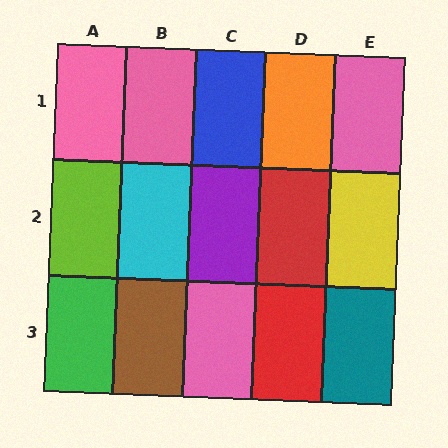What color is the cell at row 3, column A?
Green.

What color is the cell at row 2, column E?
Yellow.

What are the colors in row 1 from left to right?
Pink, pink, blue, orange, pink.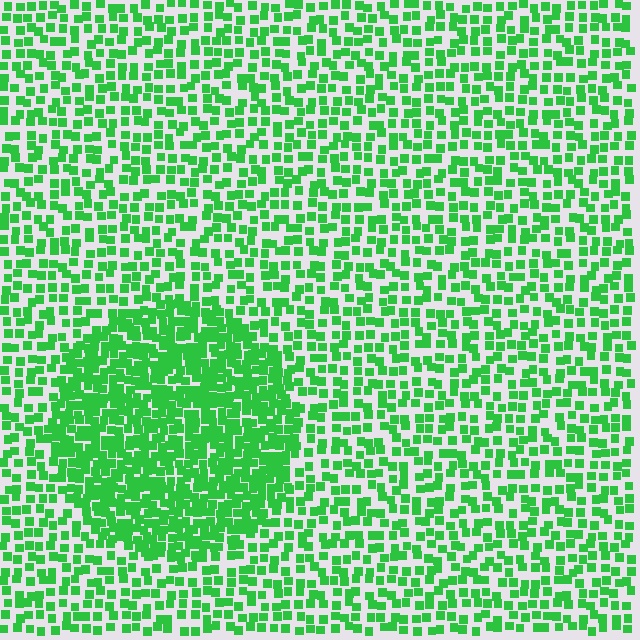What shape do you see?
I see a circle.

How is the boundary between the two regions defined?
The boundary is defined by a change in element density (approximately 2.0x ratio). All elements are the same color, size, and shape.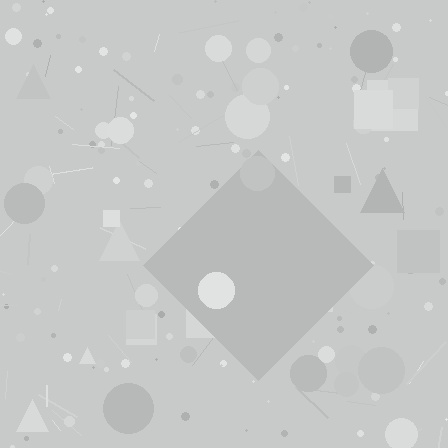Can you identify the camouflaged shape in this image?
The camouflaged shape is a diamond.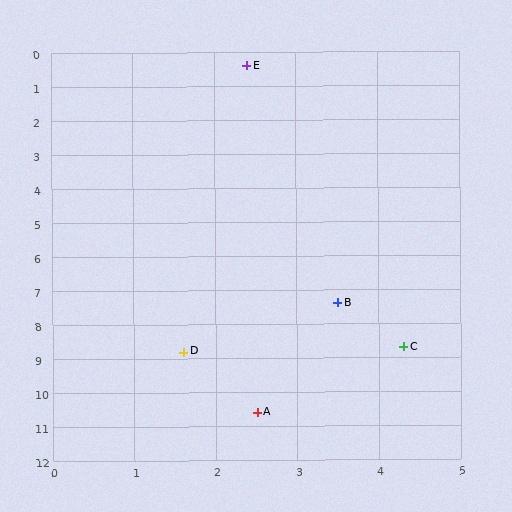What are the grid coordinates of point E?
Point E is at approximately (2.4, 0.4).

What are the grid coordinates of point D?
Point D is at approximately (1.6, 8.8).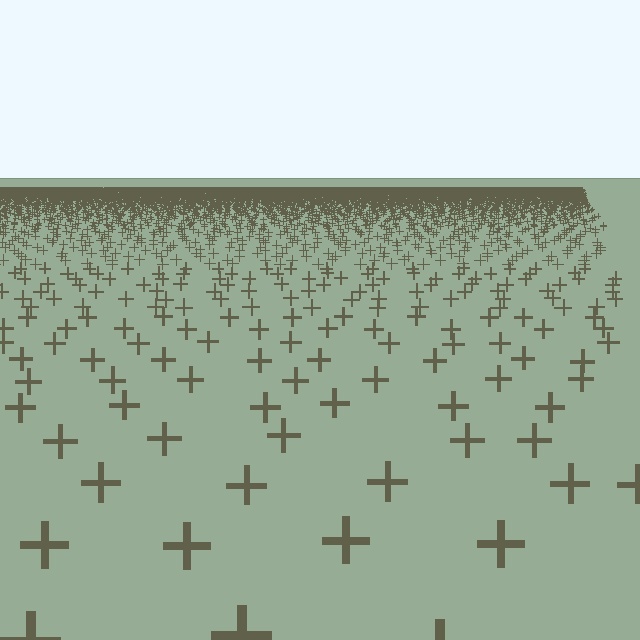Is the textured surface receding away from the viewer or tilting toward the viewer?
The surface is receding away from the viewer. Texture elements get smaller and denser toward the top.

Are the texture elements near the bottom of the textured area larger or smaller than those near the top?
Larger. Near the bottom, elements are closer to the viewer and appear at a bigger on-screen size.